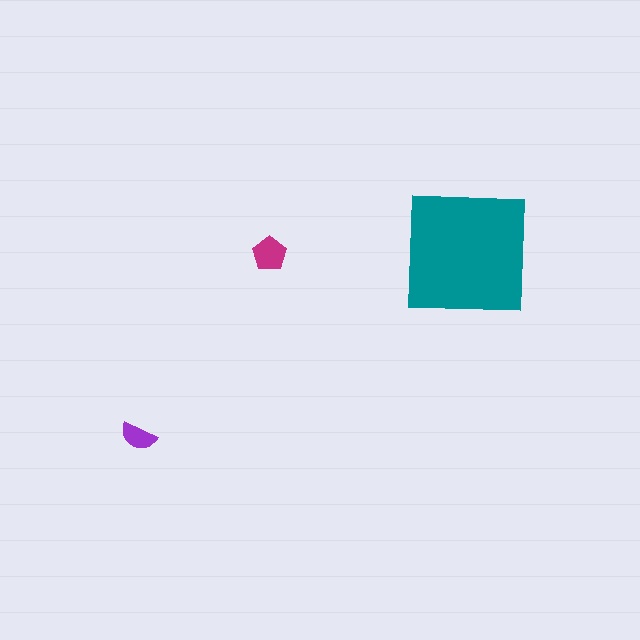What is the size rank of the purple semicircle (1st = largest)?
3rd.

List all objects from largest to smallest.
The teal square, the magenta pentagon, the purple semicircle.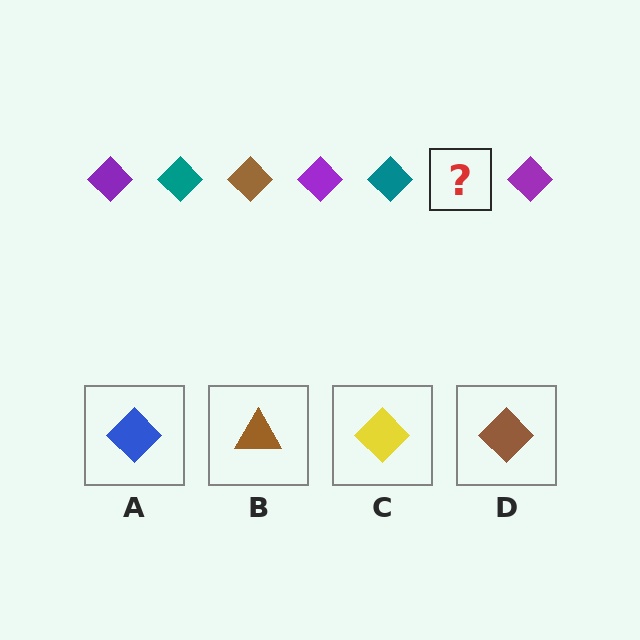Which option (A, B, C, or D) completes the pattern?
D.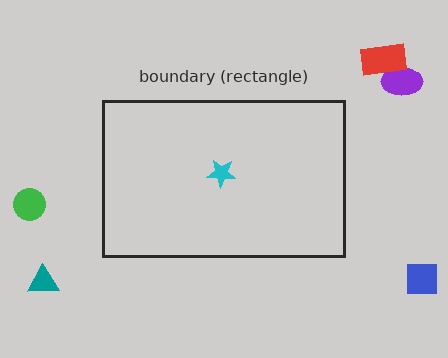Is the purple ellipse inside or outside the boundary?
Outside.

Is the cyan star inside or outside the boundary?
Inside.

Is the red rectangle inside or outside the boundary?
Outside.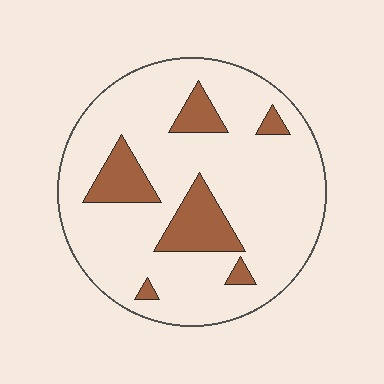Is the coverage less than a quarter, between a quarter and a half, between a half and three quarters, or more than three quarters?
Less than a quarter.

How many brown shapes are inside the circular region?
6.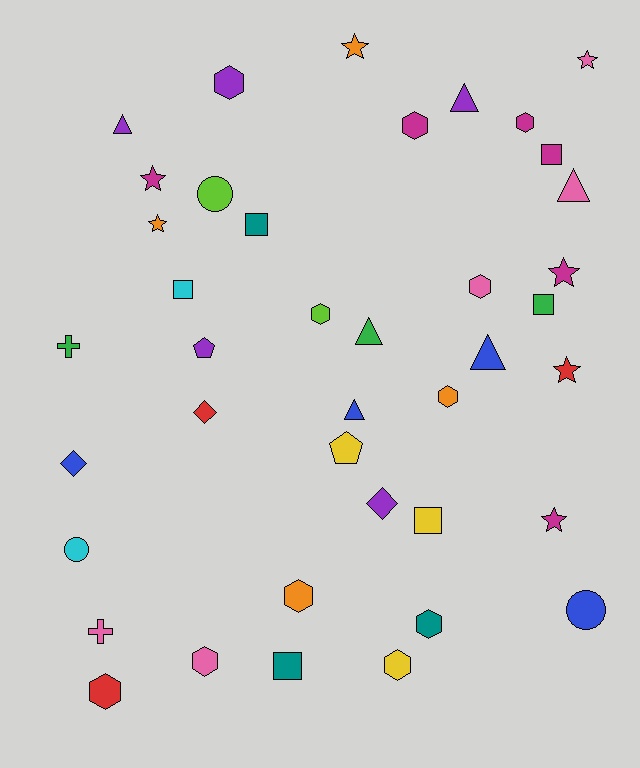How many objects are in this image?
There are 40 objects.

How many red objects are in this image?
There are 3 red objects.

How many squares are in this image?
There are 6 squares.